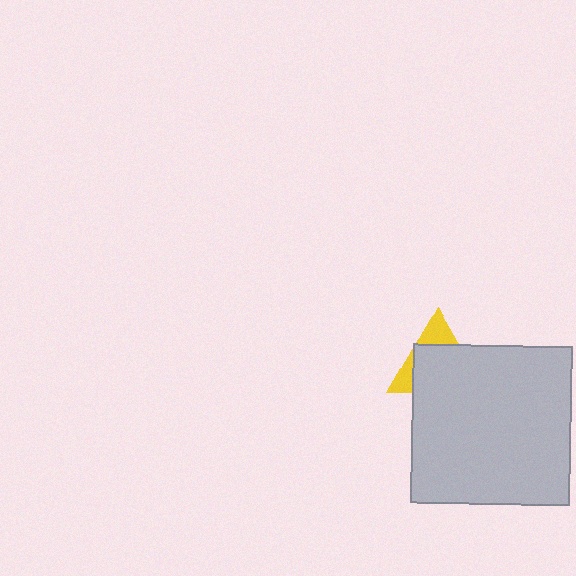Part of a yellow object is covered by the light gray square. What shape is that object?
It is a triangle.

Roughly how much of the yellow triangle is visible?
A small part of it is visible (roughly 32%).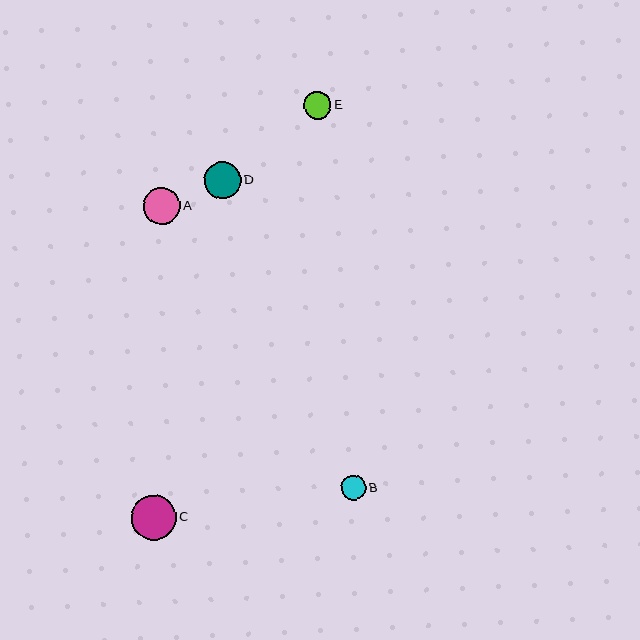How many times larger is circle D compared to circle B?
Circle D is approximately 1.5 times the size of circle B.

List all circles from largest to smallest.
From largest to smallest: C, A, D, E, B.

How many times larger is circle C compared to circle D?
Circle C is approximately 1.2 times the size of circle D.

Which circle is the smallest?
Circle B is the smallest with a size of approximately 25 pixels.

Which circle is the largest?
Circle C is the largest with a size of approximately 45 pixels.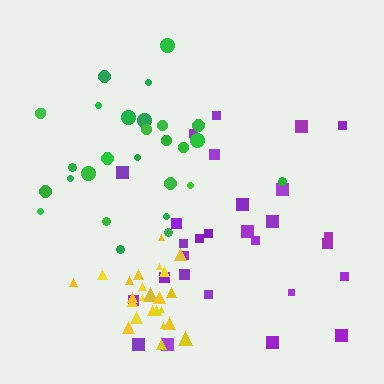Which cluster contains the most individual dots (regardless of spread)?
Purple (28).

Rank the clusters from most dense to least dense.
yellow, green, purple.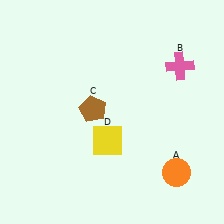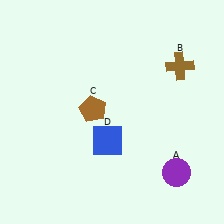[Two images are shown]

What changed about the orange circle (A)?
In Image 1, A is orange. In Image 2, it changed to purple.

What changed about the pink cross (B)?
In Image 1, B is pink. In Image 2, it changed to brown.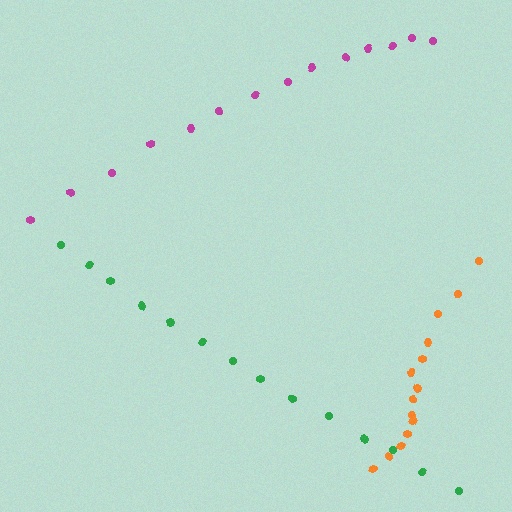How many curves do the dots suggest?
There are 3 distinct paths.